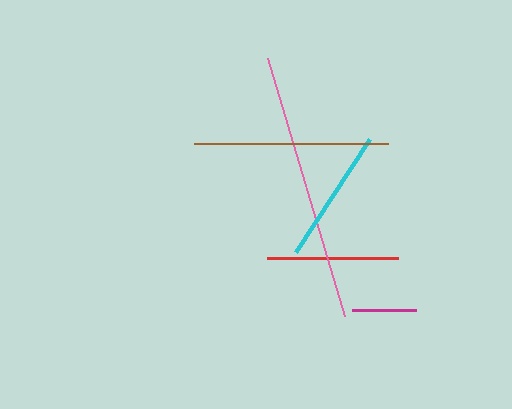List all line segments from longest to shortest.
From longest to shortest: pink, brown, cyan, red, magenta.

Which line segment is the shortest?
The magenta line is the shortest at approximately 63 pixels.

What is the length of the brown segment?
The brown segment is approximately 194 pixels long.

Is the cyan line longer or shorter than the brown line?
The brown line is longer than the cyan line.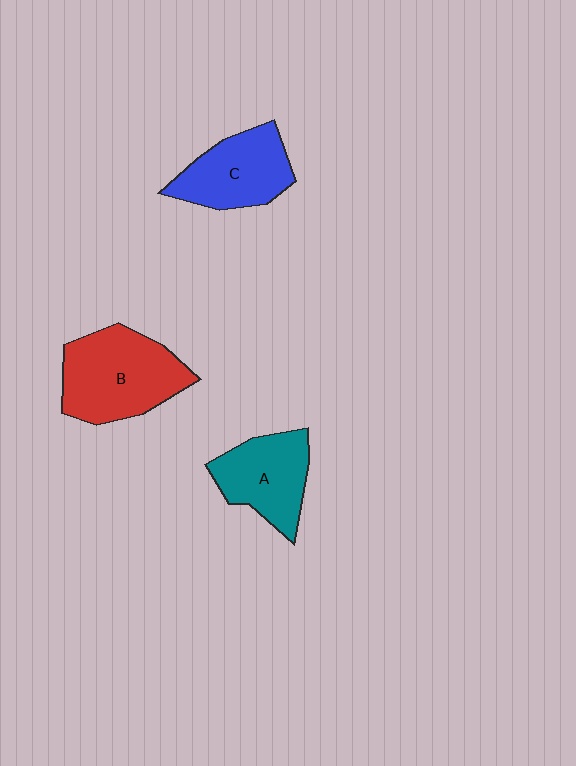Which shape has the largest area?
Shape B (red).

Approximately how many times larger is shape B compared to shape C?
Approximately 1.3 times.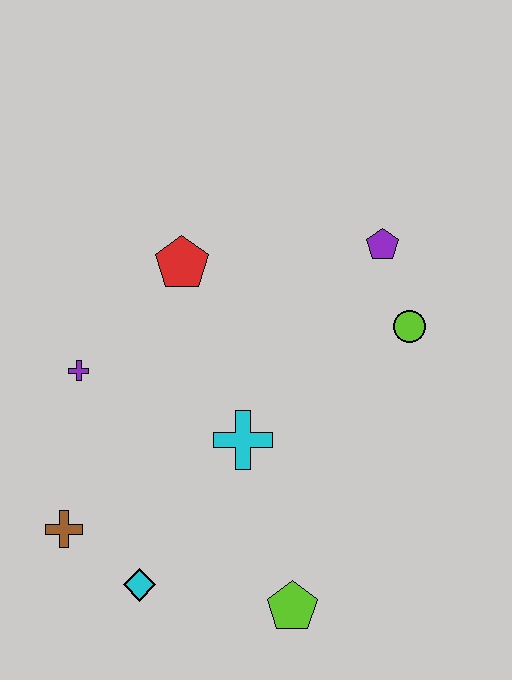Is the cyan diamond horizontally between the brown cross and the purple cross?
No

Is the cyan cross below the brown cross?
No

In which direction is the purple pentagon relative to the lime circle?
The purple pentagon is above the lime circle.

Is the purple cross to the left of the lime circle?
Yes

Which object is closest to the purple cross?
The red pentagon is closest to the purple cross.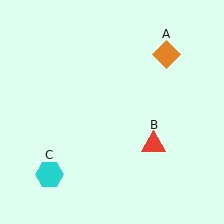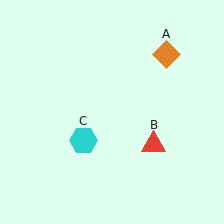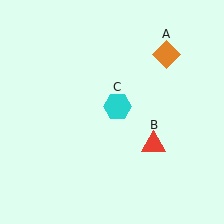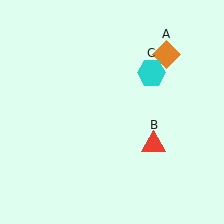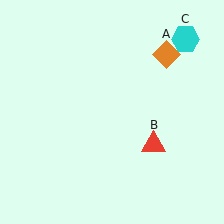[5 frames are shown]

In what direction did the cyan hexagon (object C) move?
The cyan hexagon (object C) moved up and to the right.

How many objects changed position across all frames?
1 object changed position: cyan hexagon (object C).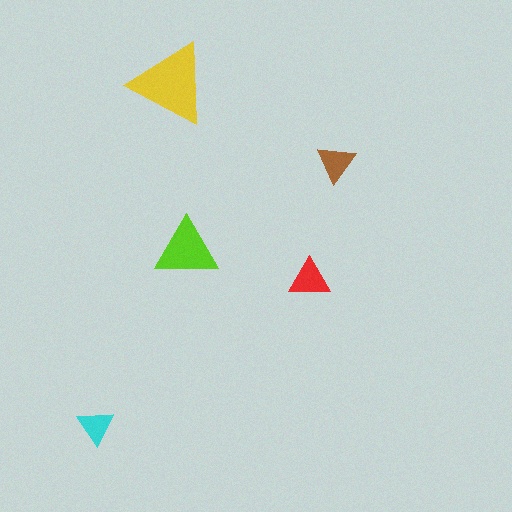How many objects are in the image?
There are 5 objects in the image.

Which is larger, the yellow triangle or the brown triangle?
The yellow one.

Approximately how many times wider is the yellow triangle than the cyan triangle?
About 2 times wider.